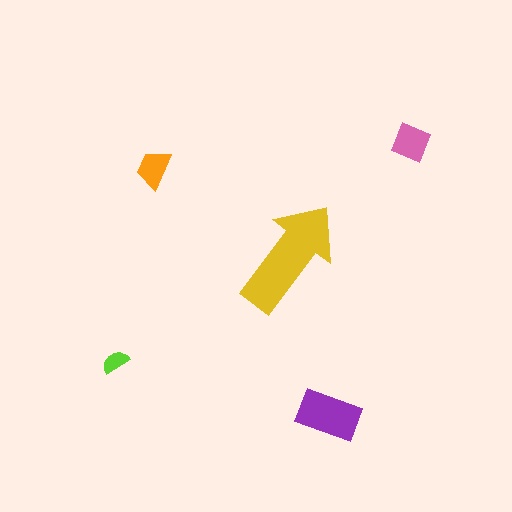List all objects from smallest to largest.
The lime semicircle, the orange trapezoid, the pink square, the purple rectangle, the yellow arrow.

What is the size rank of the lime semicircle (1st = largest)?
5th.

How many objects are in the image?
There are 5 objects in the image.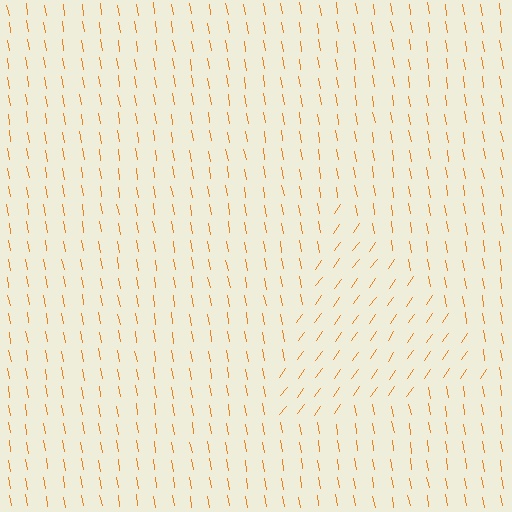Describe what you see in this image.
The image is filled with small orange line segments. A triangle region in the image has lines oriented differently from the surrounding lines, creating a visible texture boundary.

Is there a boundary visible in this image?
Yes, there is a texture boundary formed by a change in line orientation.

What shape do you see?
I see a triangle.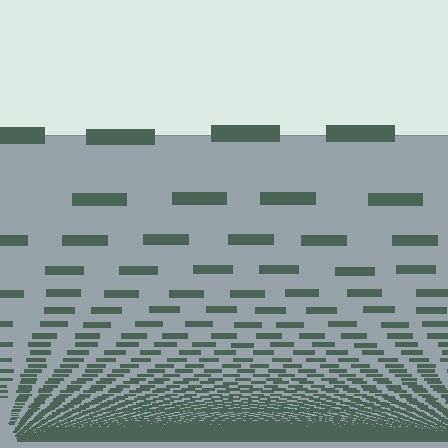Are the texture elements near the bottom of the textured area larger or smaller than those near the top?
Smaller. The gradient is inverted — elements near the bottom are smaller and denser.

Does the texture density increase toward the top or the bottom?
Density increases toward the bottom.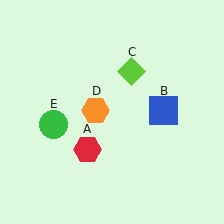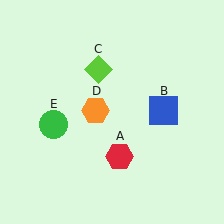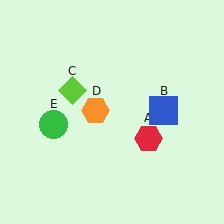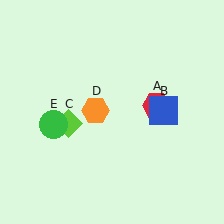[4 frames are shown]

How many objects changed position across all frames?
2 objects changed position: red hexagon (object A), lime diamond (object C).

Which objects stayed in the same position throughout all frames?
Blue square (object B) and orange hexagon (object D) and green circle (object E) remained stationary.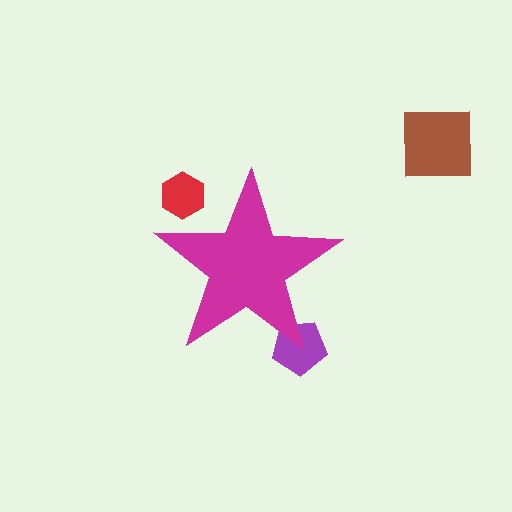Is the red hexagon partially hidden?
Yes, the red hexagon is partially hidden behind the magenta star.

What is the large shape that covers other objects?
A magenta star.